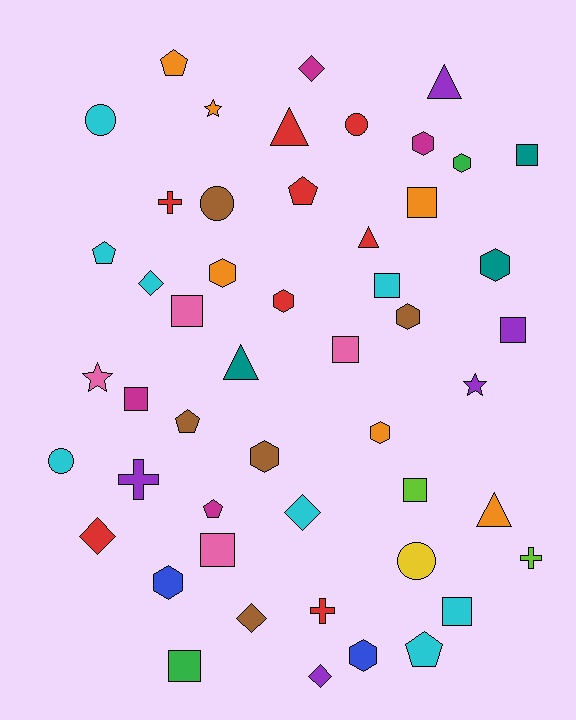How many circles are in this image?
There are 5 circles.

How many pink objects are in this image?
There are 4 pink objects.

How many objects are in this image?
There are 50 objects.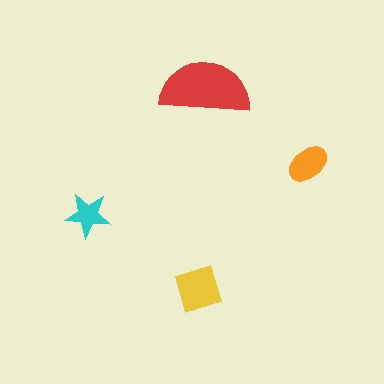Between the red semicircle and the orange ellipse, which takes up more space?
The red semicircle.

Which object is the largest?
The red semicircle.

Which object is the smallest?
The cyan star.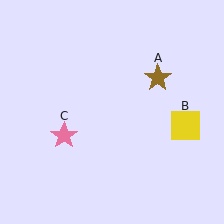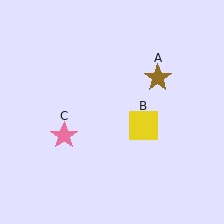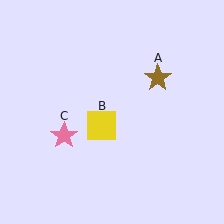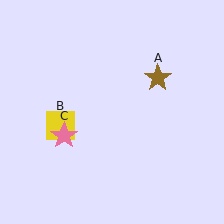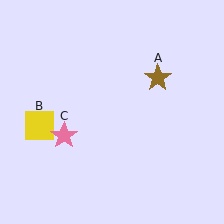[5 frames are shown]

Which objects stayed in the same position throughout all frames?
Brown star (object A) and pink star (object C) remained stationary.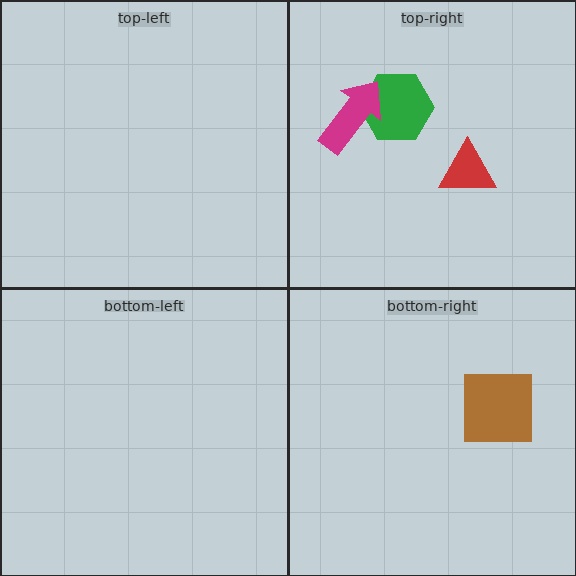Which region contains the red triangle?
The top-right region.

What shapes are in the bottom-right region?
The brown square.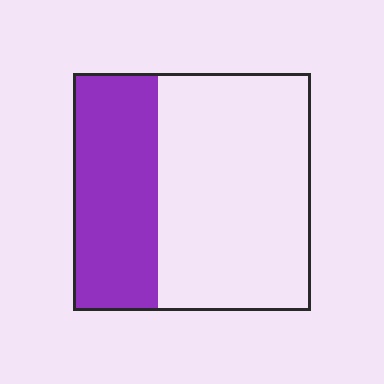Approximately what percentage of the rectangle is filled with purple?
Approximately 35%.